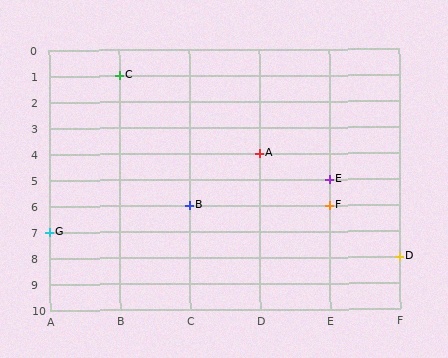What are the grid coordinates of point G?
Point G is at grid coordinates (A, 7).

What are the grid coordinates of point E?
Point E is at grid coordinates (E, 5).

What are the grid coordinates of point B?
Point B is at grid coordinates (C, 6).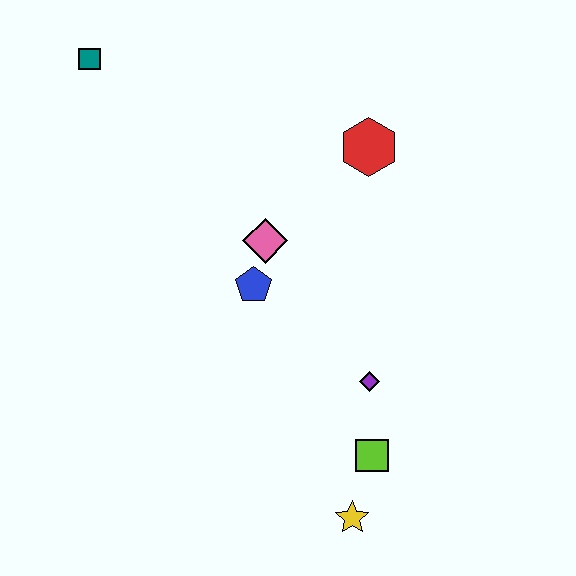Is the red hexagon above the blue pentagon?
Yes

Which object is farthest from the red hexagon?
The yellow star is farthest from the red hexagon.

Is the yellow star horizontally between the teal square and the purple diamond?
Yes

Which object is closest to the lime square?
The yellow star is closest to the lime square.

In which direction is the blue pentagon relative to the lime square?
The blue pentagon is above the lime square.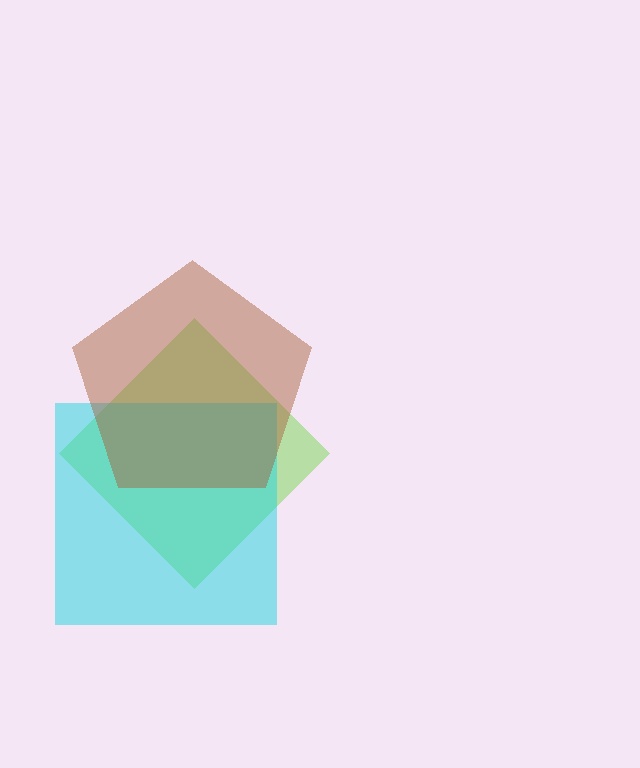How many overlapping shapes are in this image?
There are 3 overlapping shapes in the image.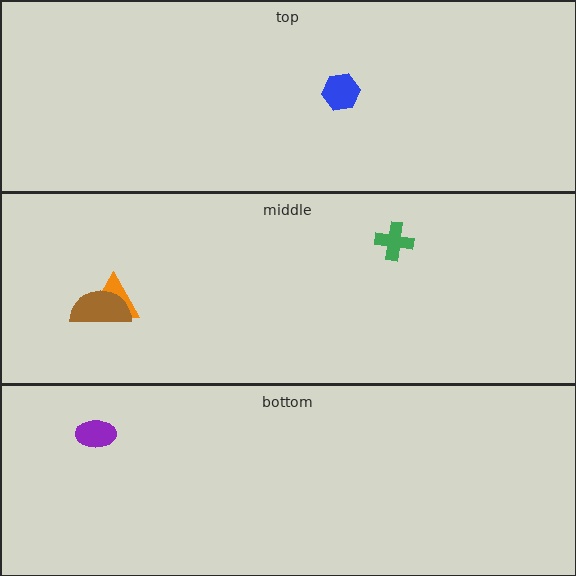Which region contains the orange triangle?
The middle region.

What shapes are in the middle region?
The orange triangle, the brown semicircle, the green cross.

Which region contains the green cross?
The middle region.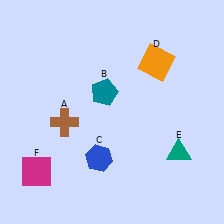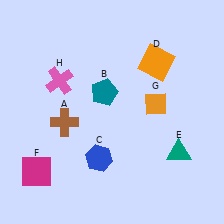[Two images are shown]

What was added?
An orange diamond (G), a pink cross (H) were added in Image 2.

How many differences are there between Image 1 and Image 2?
There are 2 differences between the two images.